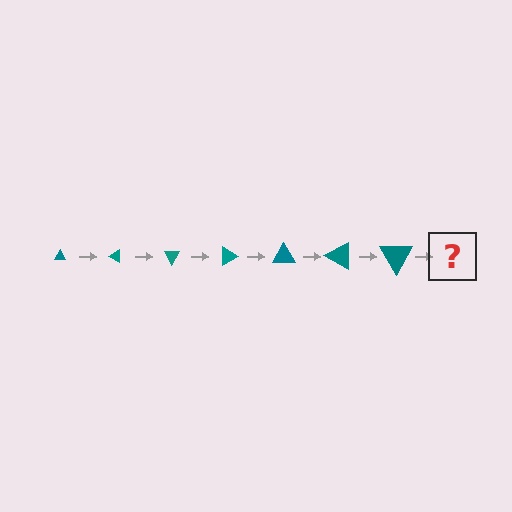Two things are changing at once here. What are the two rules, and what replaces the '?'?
The two rules are that the triangle grows larger each step and it rotates 30 degrees each step. The '?' should be a triangle, larger than the previous one and rotated 210 degrees from the start.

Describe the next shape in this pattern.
It should be a triangle, larger than the previous one and rotated 210 degrees from the start.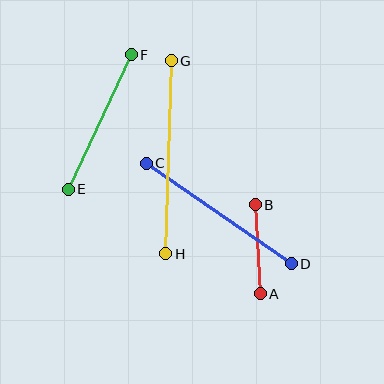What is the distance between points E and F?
The distance is approximately 149 pixels.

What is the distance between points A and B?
The distance is approximately 89 pixels.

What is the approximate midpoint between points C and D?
The midpoint is at approximately (219, 214) pixels.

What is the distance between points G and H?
The distance is approximately 193 pixels.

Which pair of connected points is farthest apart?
Points G and H are farthest apart.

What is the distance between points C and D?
The distance is approximately 177 pixels.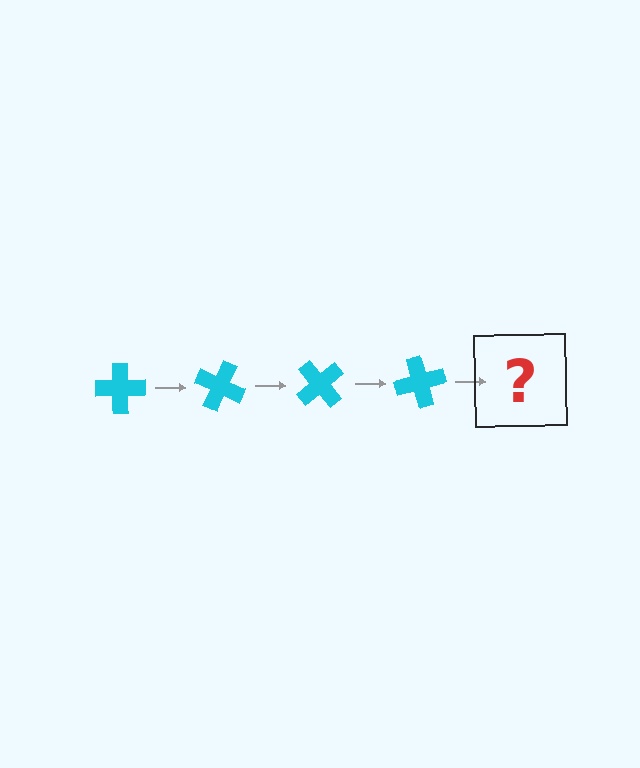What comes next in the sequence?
The next element should be a cyan cross rotated 100 degrees.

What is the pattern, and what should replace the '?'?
The pattern is that the cross rotates 25 degrees each step. The '?' should be a cyan cross rotated 100 degrees.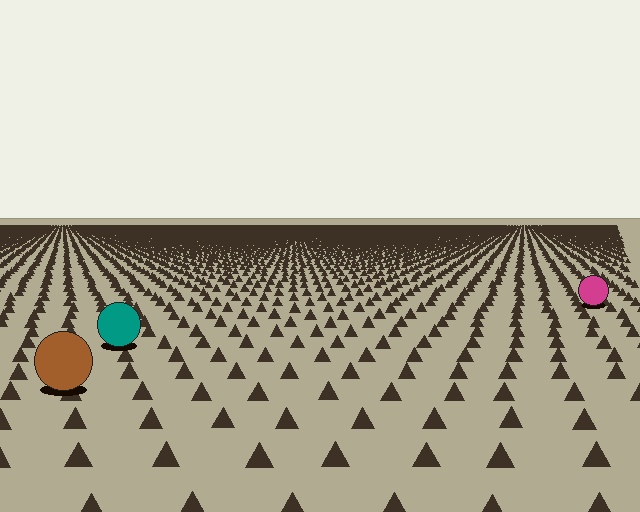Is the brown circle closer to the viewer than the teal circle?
Yes. The brown circle is closer — you can tell from the texture gradient: the ground texture is coarser near it.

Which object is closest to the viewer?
The brown circle is closest. The texture marks near it are larger and more spread out.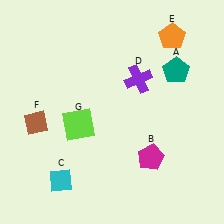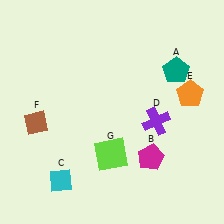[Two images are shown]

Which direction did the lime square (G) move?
The lime square (G) moved right.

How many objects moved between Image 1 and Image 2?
3 objects moved between the two images.